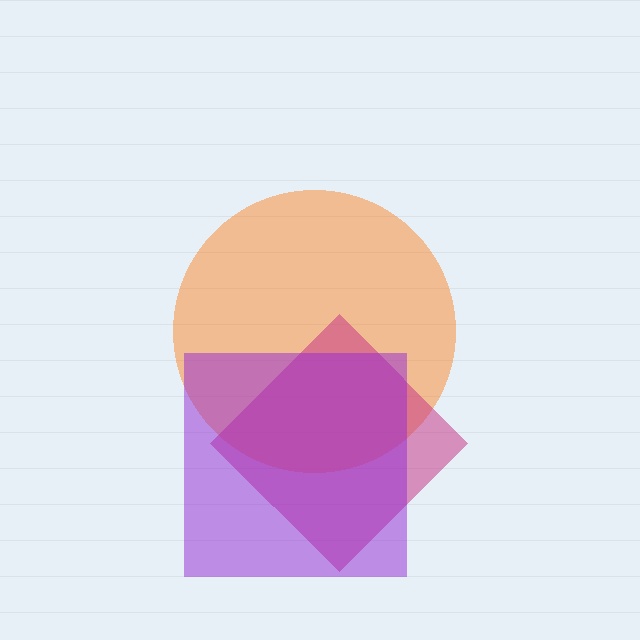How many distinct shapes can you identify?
There are 3 distinct shapes: an orange circle, a magenta diamond, a purple square.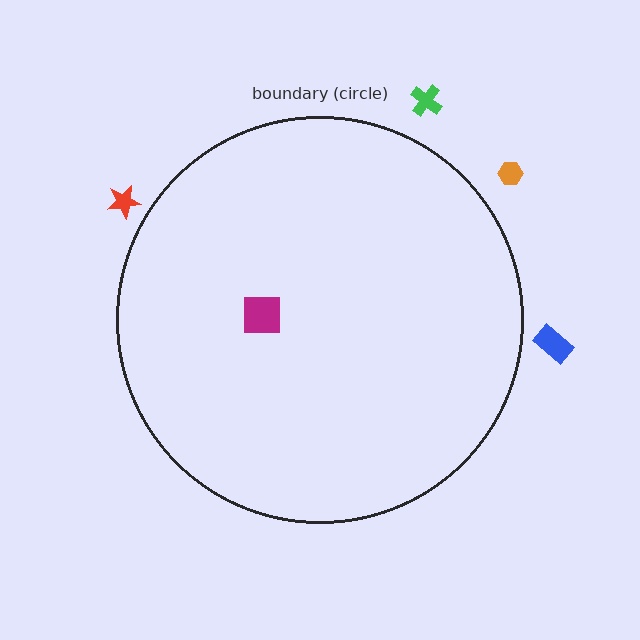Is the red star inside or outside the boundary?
Outside.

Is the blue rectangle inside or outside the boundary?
Outside.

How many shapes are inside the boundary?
1 inside, 4 outside.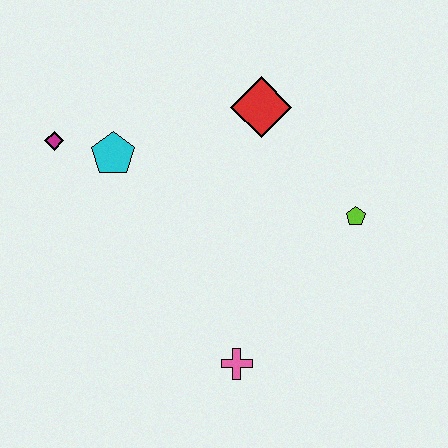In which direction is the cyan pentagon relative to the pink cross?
The cyan pentagon is above the pink cross.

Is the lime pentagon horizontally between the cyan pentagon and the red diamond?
No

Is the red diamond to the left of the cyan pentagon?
No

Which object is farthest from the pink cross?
The magenta diamond is farthest from the pink cross.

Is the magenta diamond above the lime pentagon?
Yes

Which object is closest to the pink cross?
The lime pentagon is closest to the pink cross.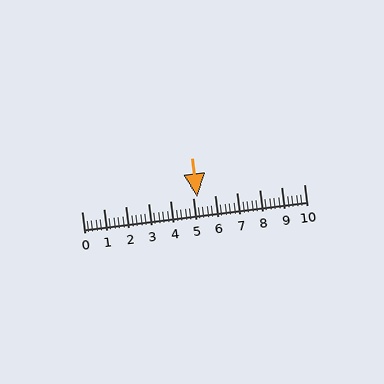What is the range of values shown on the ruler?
The ruler shows values from 0 to 10.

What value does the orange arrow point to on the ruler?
The orange arrow points to approximately 5.2.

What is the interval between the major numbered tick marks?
The major tick marks are spaced 1 units apart.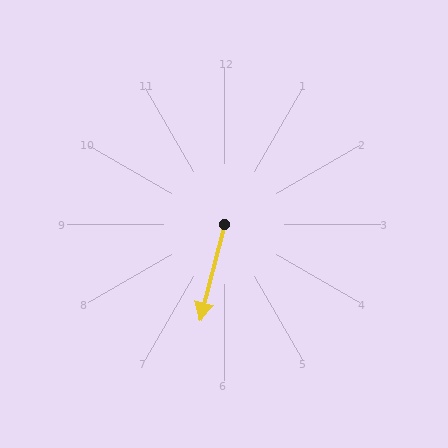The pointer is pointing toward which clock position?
Roughly 6 o'clock.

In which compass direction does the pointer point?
South.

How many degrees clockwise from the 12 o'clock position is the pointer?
Approximately 194 degrees.